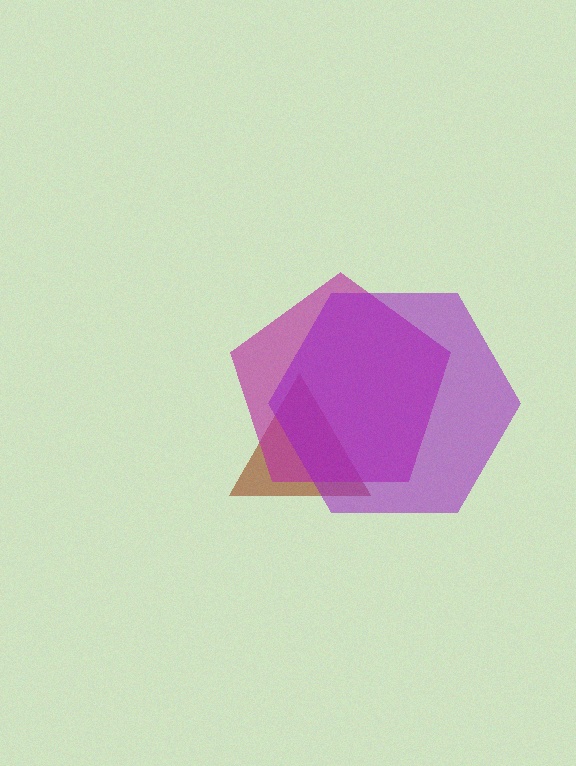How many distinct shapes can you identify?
There are 3 distinct shapes: a brown triangle, a magenta pentagon, a purple hexagon.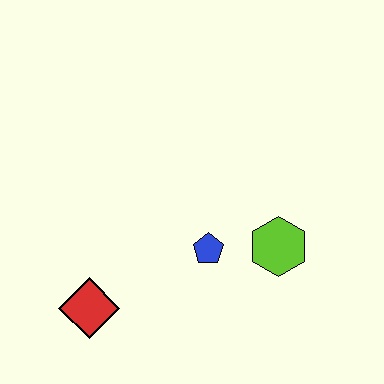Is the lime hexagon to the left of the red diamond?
No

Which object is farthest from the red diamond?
The lime hexagon is farthest from the red diamond.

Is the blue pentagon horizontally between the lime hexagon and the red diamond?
Yes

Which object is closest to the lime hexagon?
The blue pentagon is closest to the lime hexagon.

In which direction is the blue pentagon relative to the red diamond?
The blue pentagon is to the right of the red diamond.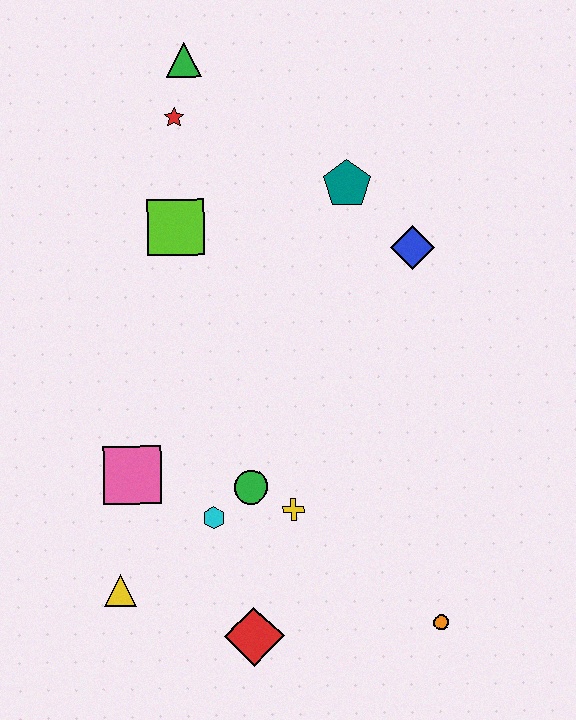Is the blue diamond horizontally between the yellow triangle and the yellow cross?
No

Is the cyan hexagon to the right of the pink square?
Yes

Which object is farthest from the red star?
The orange circle is farthest from the red star.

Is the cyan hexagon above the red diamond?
Yes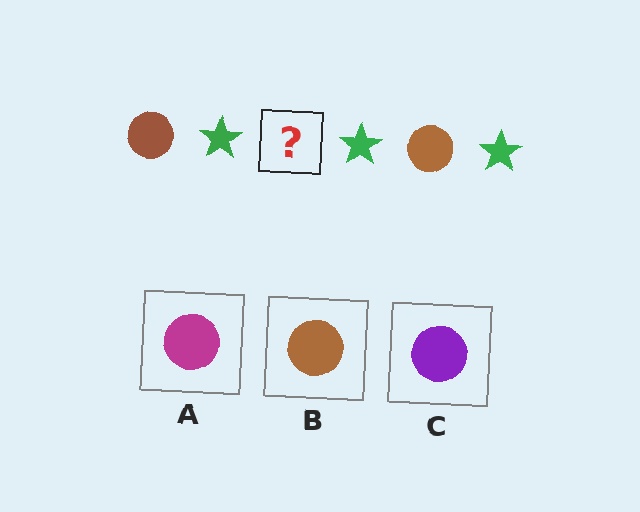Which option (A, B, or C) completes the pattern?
B.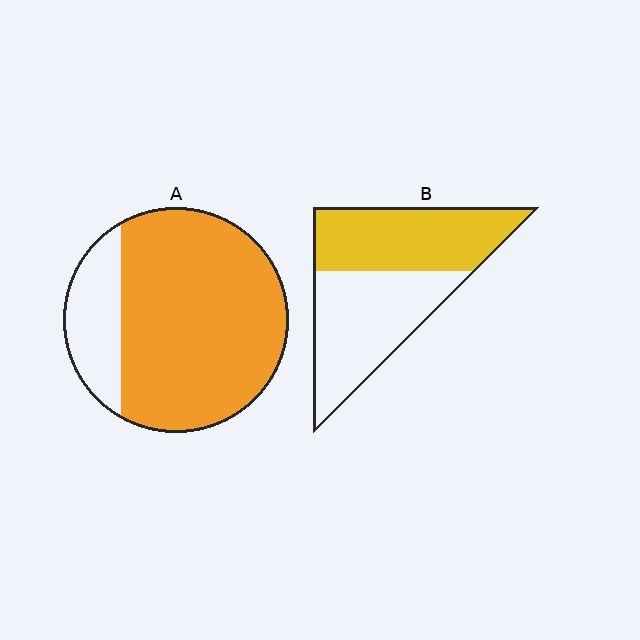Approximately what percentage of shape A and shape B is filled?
A is approximately 80% and B is approximately 50%.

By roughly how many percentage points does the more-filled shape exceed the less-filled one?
By roughly 30 percentage points (A over B).